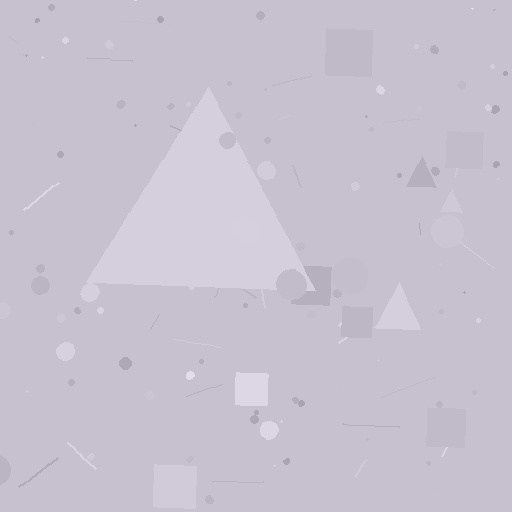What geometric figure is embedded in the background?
A triangle is embedded in the background.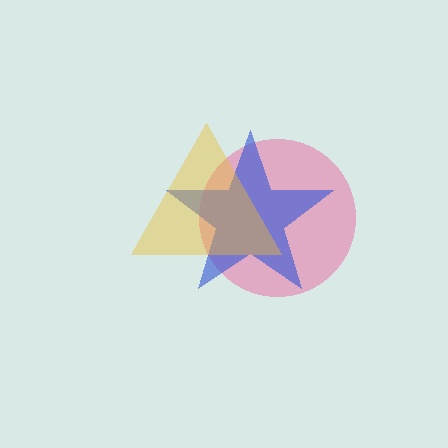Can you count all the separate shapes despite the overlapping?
Yes, there are 3 separate shapes.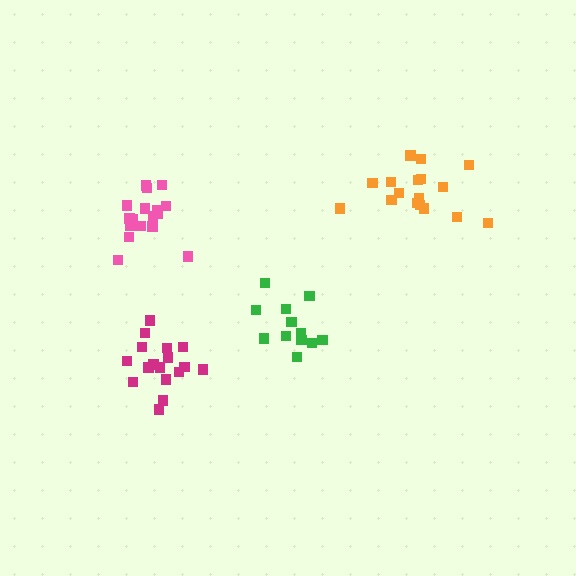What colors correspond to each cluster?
The clusters are colored: pink, orange, green, magenta.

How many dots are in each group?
Group 1: 17 dots, Group 2: 17 dots, Group 3: 12 dots, Group 4: 17 dots (63 total).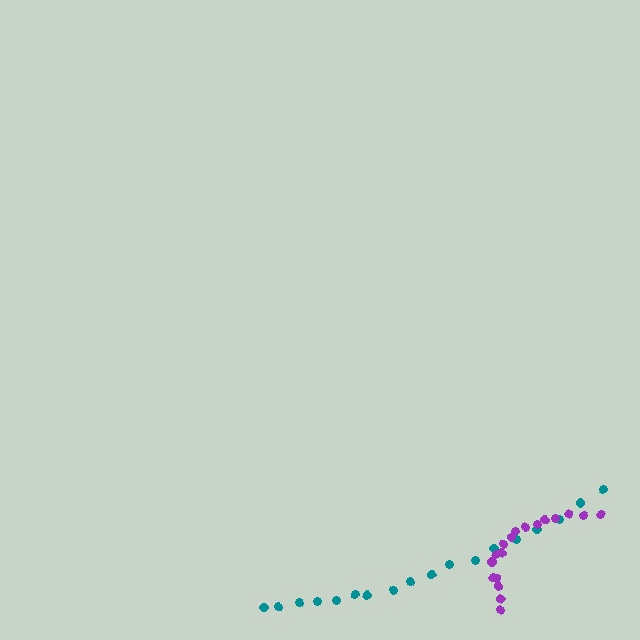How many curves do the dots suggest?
There are 2 distinct paths.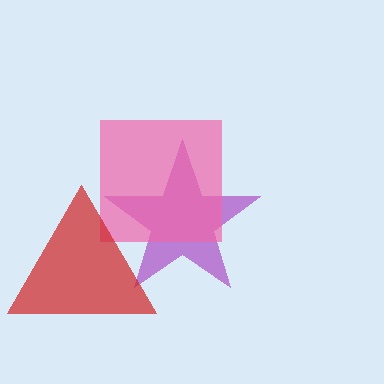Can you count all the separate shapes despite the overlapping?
Yes, there are 3 separate shapes.